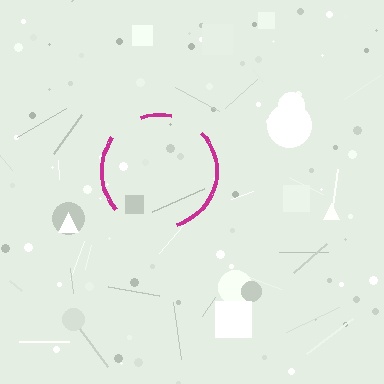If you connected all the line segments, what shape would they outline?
They would outline a circle.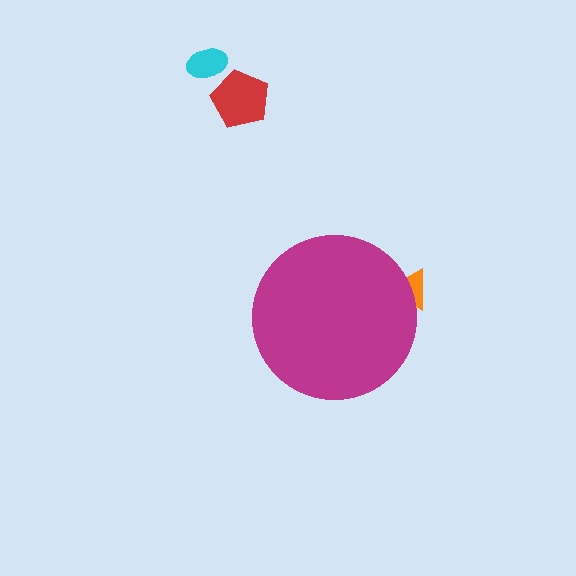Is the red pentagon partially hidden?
No, the red pentagon is fully visible.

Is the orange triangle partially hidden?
Yes, the orange triangle is partially hidden behind the magenta circle.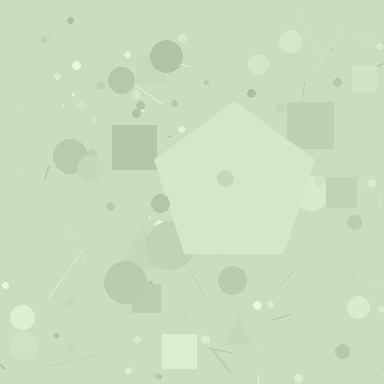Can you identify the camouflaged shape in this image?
The camouflaged shape is a pentagon.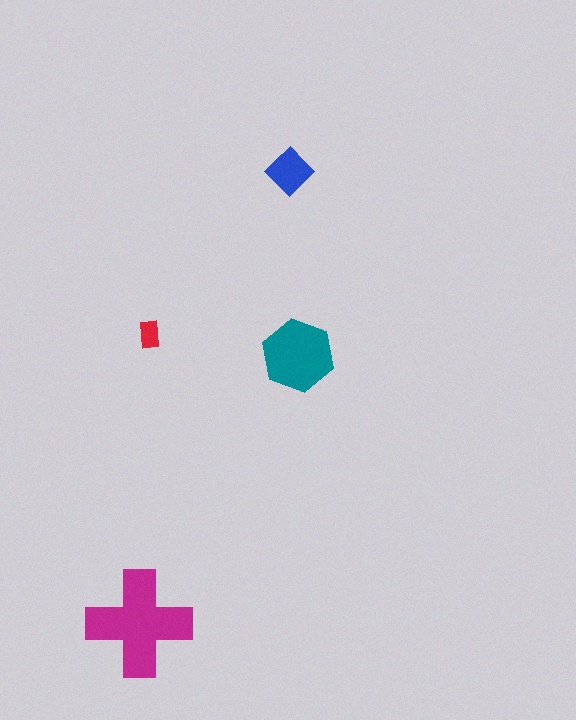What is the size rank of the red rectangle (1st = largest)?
4th.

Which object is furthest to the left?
The magenta cross is leftmost.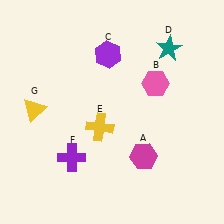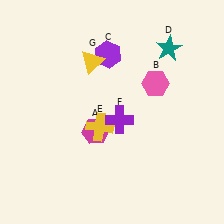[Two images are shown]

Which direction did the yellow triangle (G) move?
The yellow triangle (G) moved right.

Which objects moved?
The objects that moved are: the magenta hexagon (A), the purple cross (F), the yellow triangle (G).